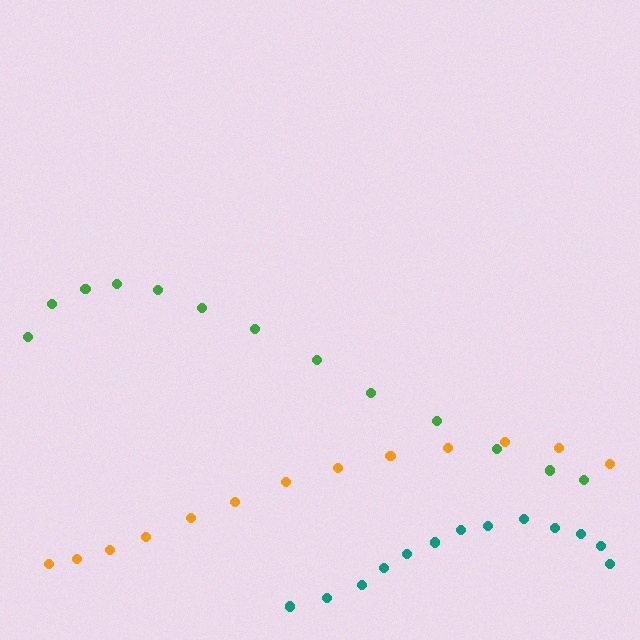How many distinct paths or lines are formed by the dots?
There are 3 distinct paths.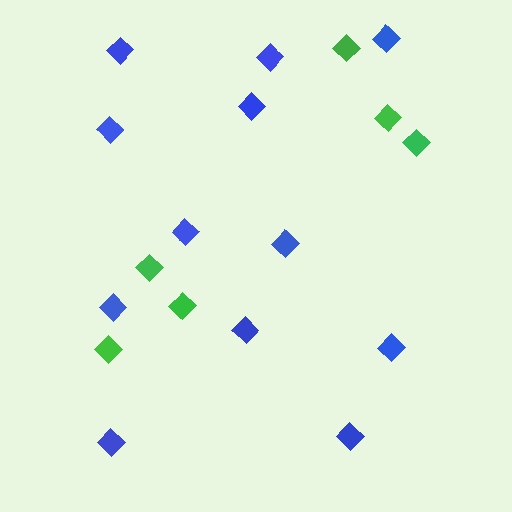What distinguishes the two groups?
There are 2 groups: one group of blue diamonds (12) and one group of green diamonds (6).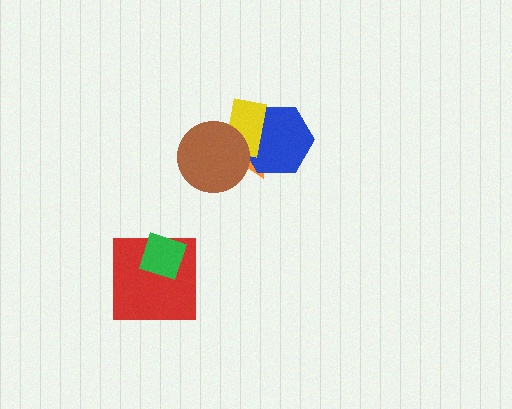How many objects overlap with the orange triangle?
3 objects overlap with the orange triangle.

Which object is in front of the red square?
The green diamond is in front of the red square.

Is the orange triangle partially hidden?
Yes, it is partially covered by another shape.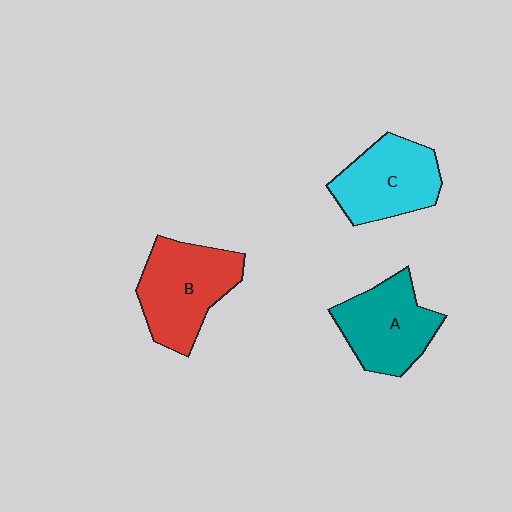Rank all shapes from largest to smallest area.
From largest to smallest: B (red), A (teal), C (cyan).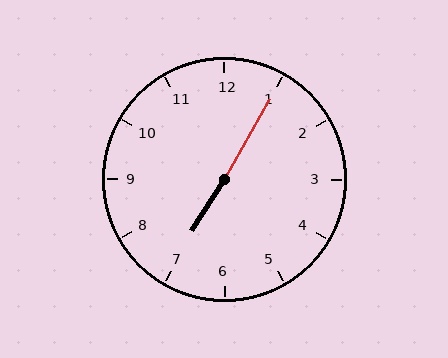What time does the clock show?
7:05.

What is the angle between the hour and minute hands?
Approximately 178 degrees.